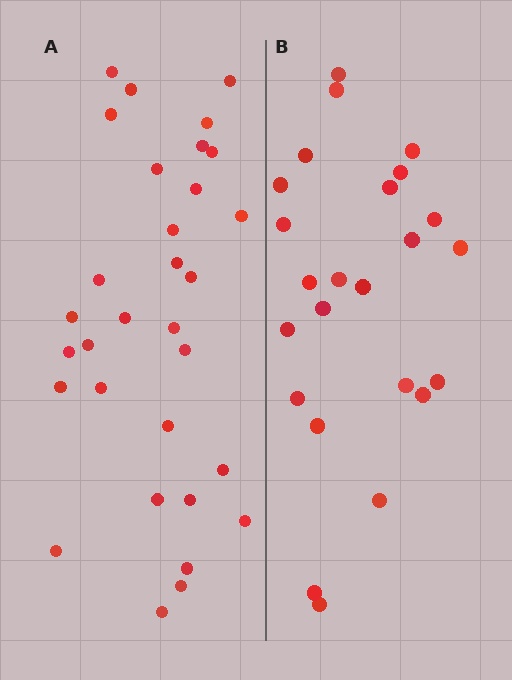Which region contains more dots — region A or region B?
Region A (the left region) has more dots.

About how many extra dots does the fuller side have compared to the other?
Region A has roughly 8 or so more dots than region B.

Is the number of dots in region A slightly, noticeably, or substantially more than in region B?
Region A has noticeably more, but not dramatically so. The ratio is roughly 1.3 to 1.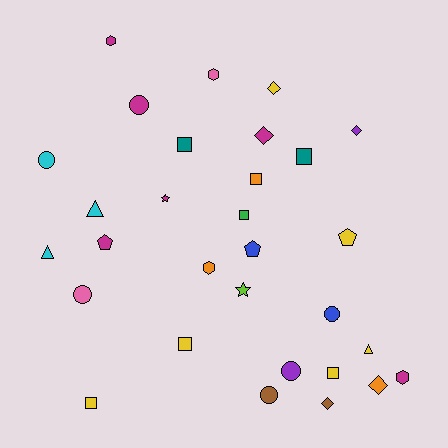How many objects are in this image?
There are 30 objects.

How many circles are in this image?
There are 6 circles.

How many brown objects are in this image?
There are 2 brown objects.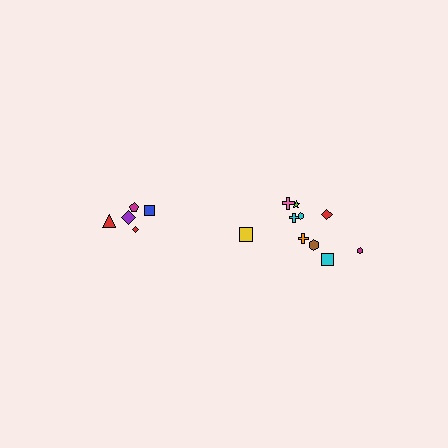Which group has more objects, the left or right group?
The right group.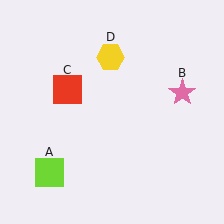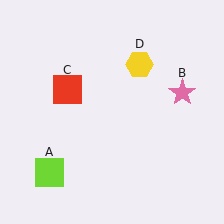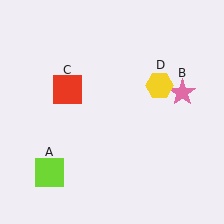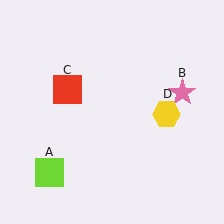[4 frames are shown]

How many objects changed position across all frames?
1 object changed position: yellow hexagon (object D).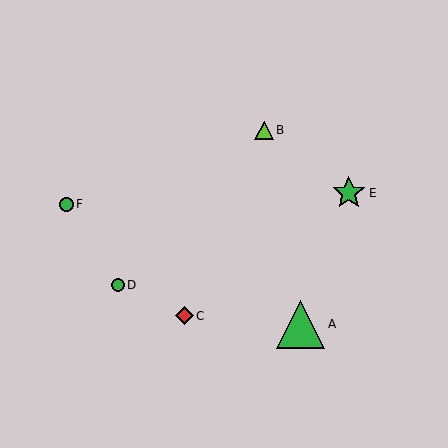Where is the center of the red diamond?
The center of the red diamond is at (185, 316).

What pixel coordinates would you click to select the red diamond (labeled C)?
Click at (185, 316) to select the red diamond C.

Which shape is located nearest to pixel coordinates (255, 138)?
The lime triangle (labeled B) at (264, 130) is nearest to that location.